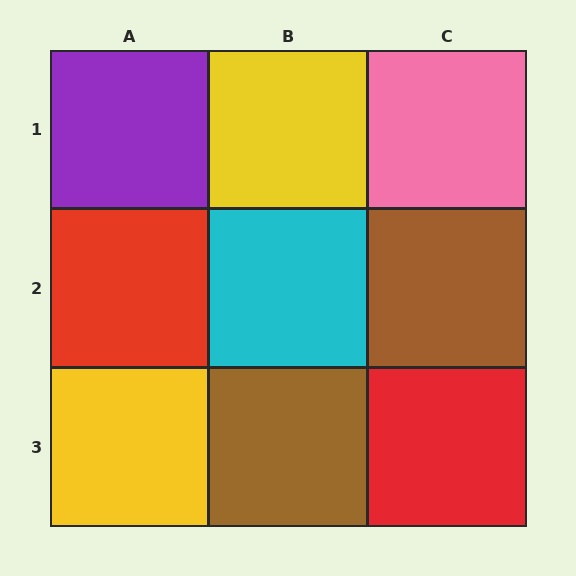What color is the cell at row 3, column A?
Yellow.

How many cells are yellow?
2 cells are yellow.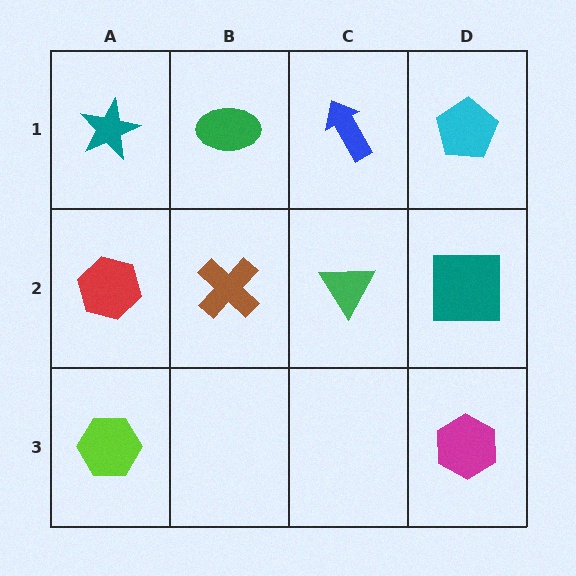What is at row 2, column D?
A teal square.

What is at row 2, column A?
A red hexagon.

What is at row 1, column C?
A blue arrow.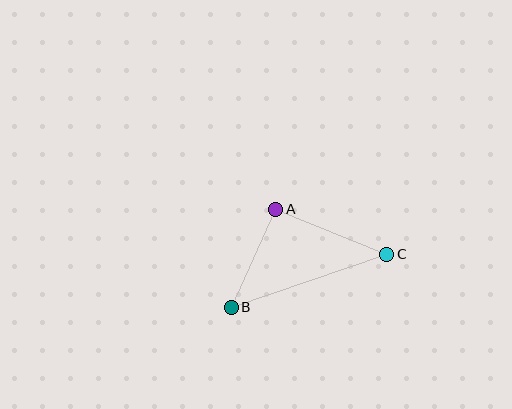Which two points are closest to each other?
Points A and B are closest to each other.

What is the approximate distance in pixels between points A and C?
The distance between A and C is approximately 120 pixels.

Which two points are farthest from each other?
Points B and C are farthest from each other.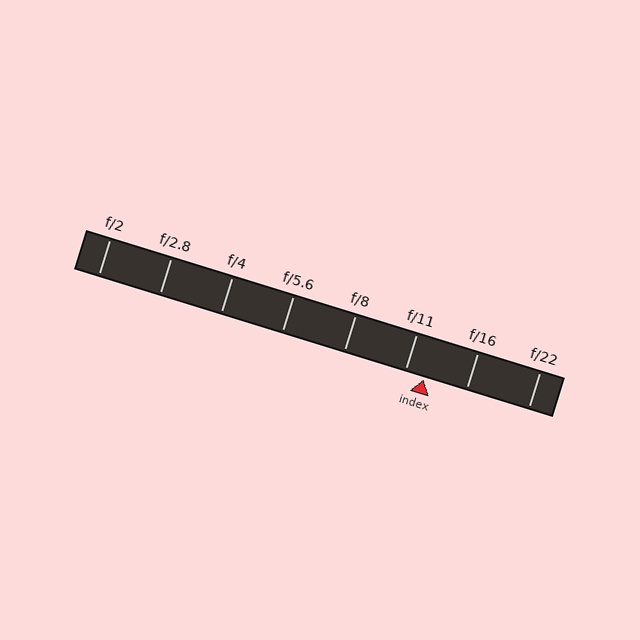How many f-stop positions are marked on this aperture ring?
There are 8 f-stop positions marked.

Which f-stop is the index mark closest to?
The index mark is closest to f/11.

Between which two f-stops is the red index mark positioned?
The index mark is between f/11 and f/16.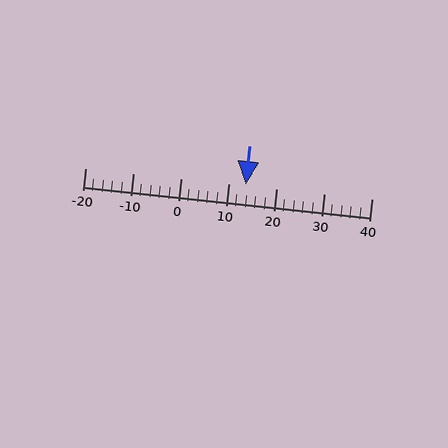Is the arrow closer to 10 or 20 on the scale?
The arrow is closer to 10.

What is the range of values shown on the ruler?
The ruler shows values from -20 to 40.